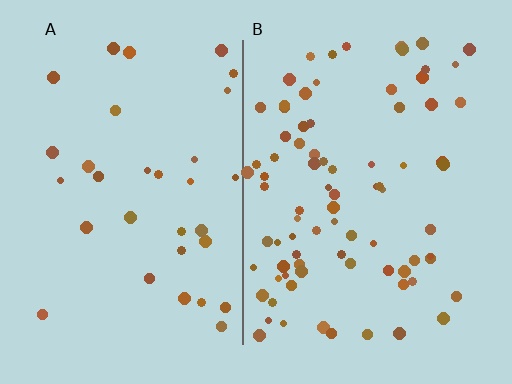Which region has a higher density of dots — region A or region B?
B (the right).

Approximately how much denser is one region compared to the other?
Approximately 2.5× — region B over region A.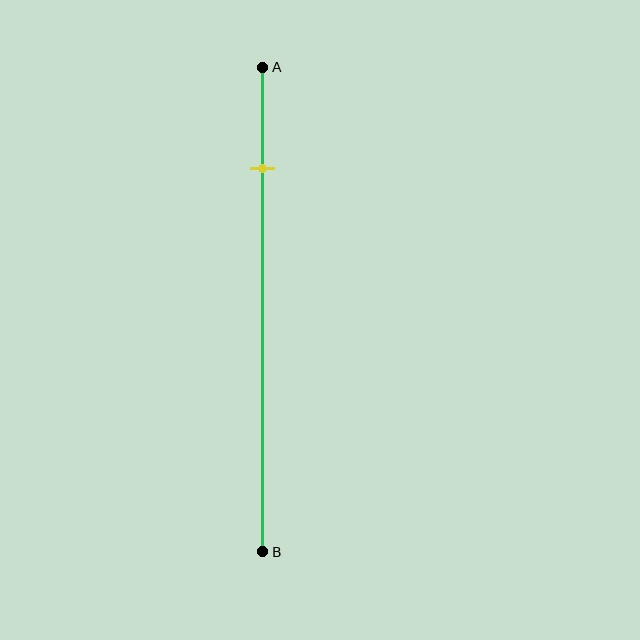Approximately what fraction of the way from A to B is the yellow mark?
The yellow mark is approximately 20% of the way from A to B.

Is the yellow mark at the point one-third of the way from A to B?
No, the mark is at about 20% from A, not at the 33% one-third point.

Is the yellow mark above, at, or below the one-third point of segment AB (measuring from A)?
The yellow mark is above the one-third point of segment AB.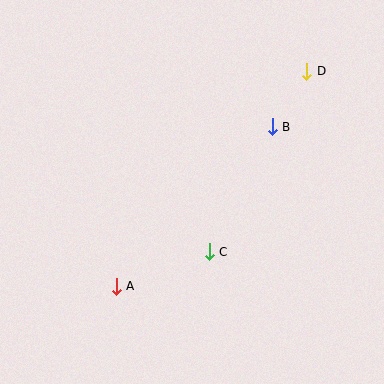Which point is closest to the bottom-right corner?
Point C is closest to the bottom-right corner.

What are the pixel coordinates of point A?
Point A is at (117, 286).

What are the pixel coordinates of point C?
Point C is at (210, 252).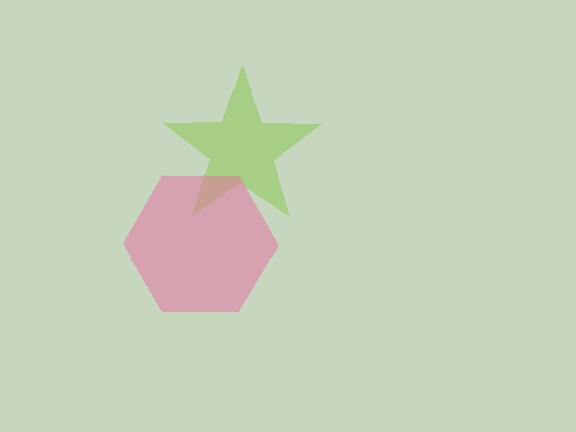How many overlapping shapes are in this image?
There are 2 overlapping shapes in the image.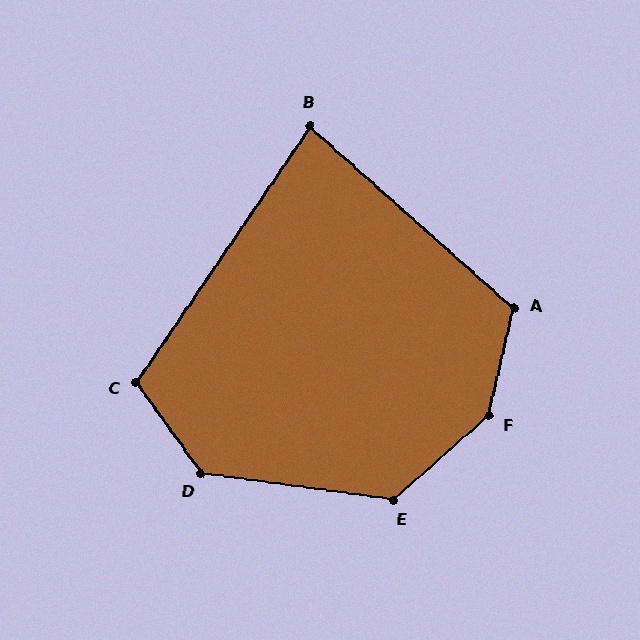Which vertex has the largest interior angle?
F, at approximately 144 degrees.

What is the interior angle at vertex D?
Approximately 133 degrees (obtuse).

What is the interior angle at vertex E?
Approximately 131 degrees (obtuse).